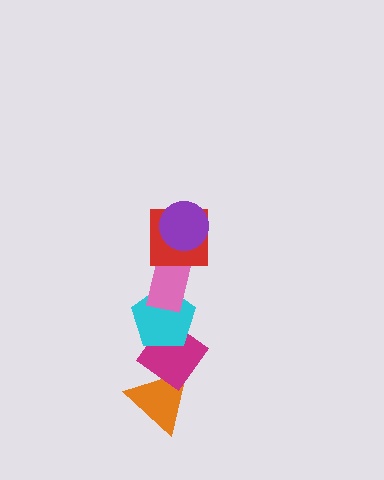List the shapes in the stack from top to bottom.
From top to bottom: the purple circle, the red square, the pink rectangle, the cyan pentagon, the magenta diamond, the orange triangle.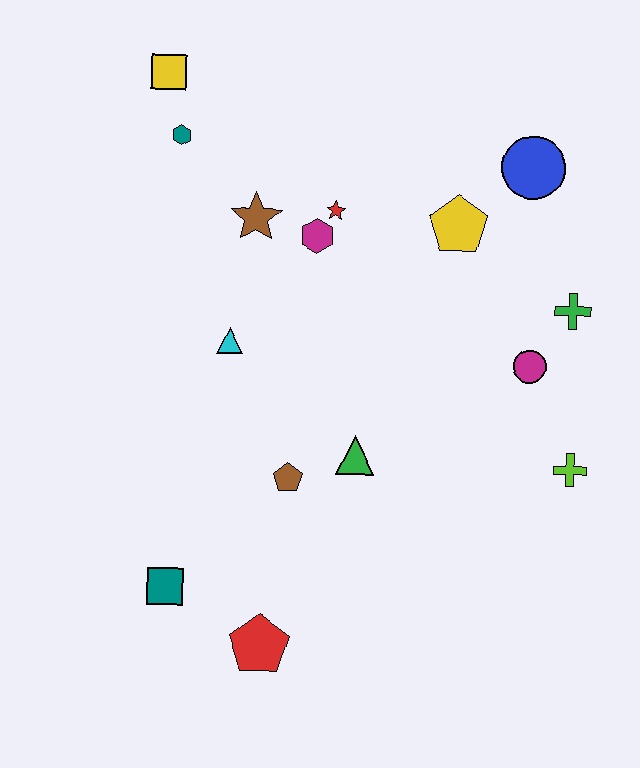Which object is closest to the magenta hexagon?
The red star is closest to the magenta hexagon.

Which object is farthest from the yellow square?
The red pentagon is farthest from the yellow square.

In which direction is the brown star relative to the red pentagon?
The brown star is above the red pentagon.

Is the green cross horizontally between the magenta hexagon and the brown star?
No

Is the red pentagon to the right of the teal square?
Yes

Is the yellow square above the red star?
Yes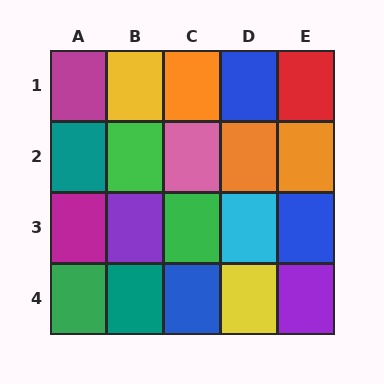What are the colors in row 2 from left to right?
Teal, green, pink, orange, orange.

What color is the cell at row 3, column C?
Green.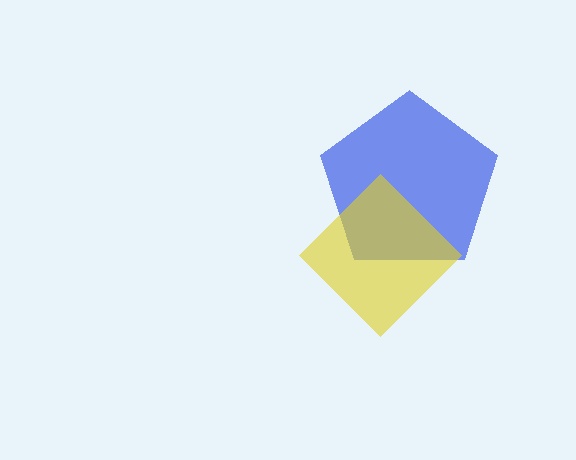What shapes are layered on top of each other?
The layered shapes are: a blue pentagon, a yellow diamond.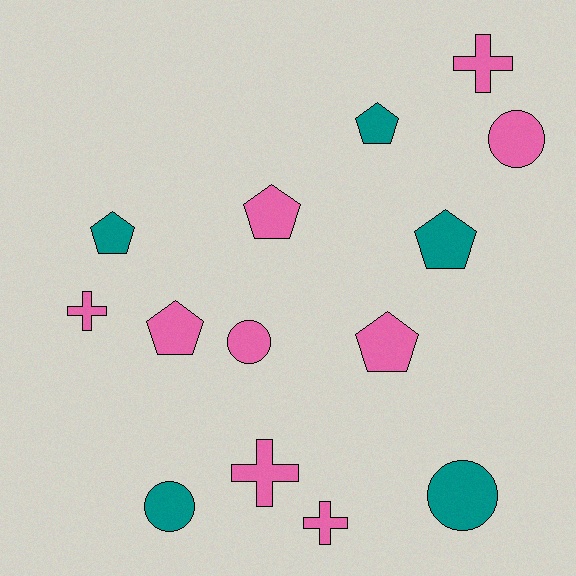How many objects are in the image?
There are 14 objects.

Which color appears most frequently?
Pink, with 9 objects.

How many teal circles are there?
There are 2 teal circles.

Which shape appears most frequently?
Pentagon, with 6 objects.